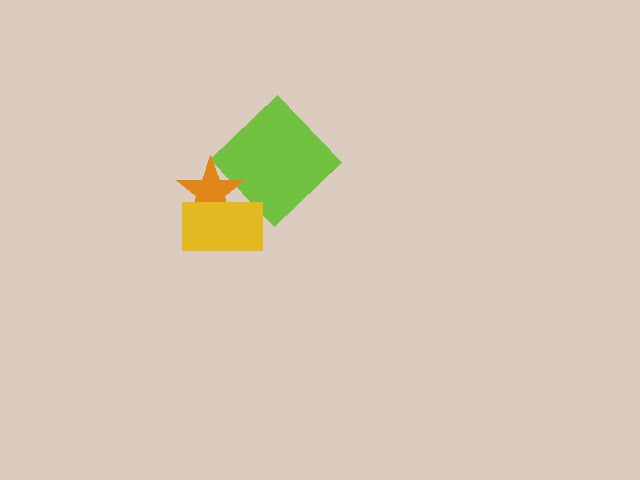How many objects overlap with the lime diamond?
1 object overlaps with the lime diamond.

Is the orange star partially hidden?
Yes, it is partially covered by another shape.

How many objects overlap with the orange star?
2 objects overlap with the orange star.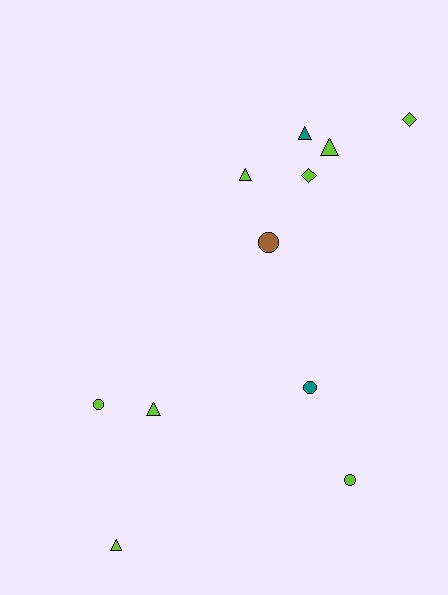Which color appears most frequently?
Lime, with 8 objects.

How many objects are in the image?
There are 11 objects.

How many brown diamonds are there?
There are no brown diamonds.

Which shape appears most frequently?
Triangle, with 5 objects.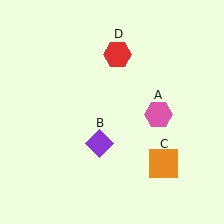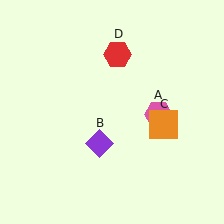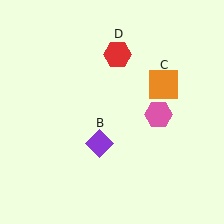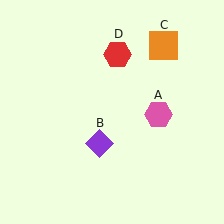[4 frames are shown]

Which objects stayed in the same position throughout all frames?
Pink hexagon (object A) and purple diamond (object B) and red hexagon (object D) remained stationary.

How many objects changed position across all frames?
1 object changed position: orange square (object C).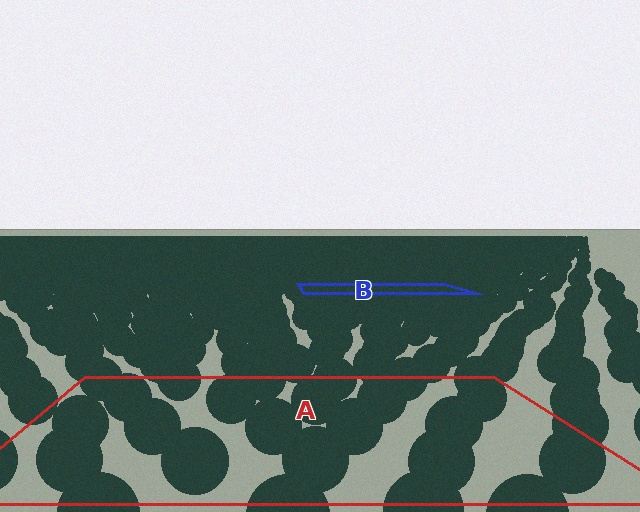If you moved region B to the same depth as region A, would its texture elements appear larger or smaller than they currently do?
They would appear larger. At a closer depth, the same texture elements are projected at a bigger on-screen size.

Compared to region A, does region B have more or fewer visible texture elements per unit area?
Region B has more texture elements per unit area — they are packed more densely because it is farther away.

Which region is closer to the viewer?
Region A is closer. The texture elements there are larger and more spread out.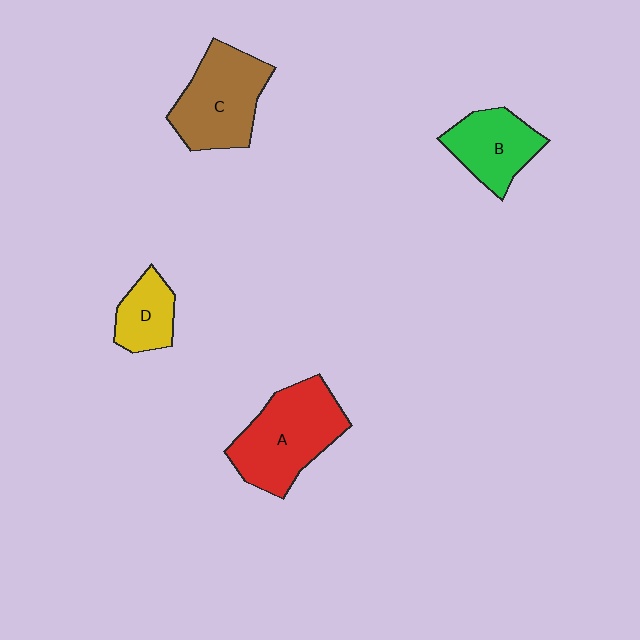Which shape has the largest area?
Shape A (red).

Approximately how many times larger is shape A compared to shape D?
Approximately 2.2 times.